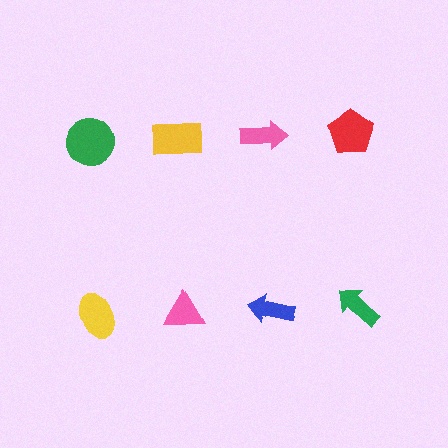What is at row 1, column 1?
A green circle.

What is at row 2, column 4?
A green arrow.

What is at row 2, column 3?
A blue arrow.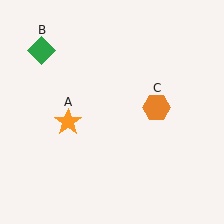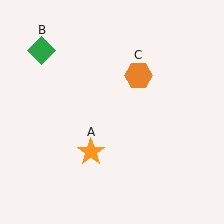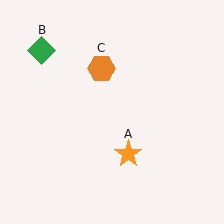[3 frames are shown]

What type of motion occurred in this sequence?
The orange star (object A), orange hexagon (object C) rotated counterclockwise around the center of the scene.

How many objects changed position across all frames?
2 objects changed position: orange star (object A), orange hexagon (object C).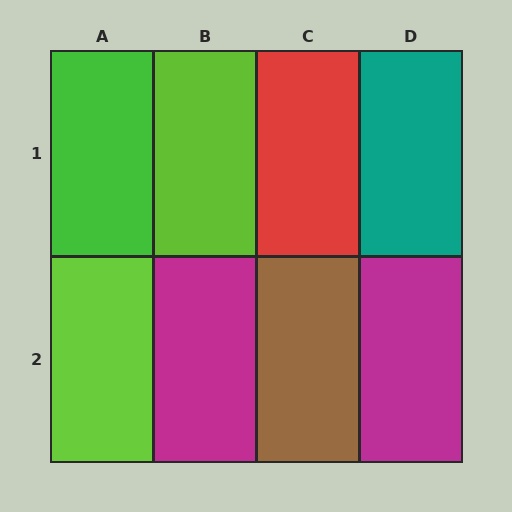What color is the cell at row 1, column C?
Red.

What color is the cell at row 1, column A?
Green.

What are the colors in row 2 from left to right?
Lime, magenta, brown, magenta.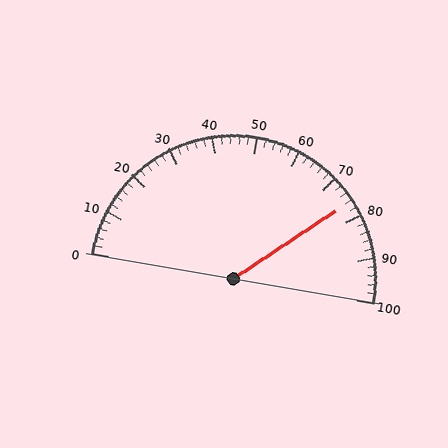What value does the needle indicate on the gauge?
The needle indicates approximately 76.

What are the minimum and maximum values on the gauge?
The gauge ranges from 0 to 100.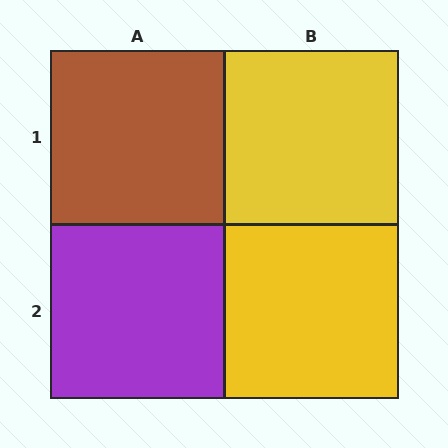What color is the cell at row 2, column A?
Purple.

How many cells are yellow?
2 cells are yellow.